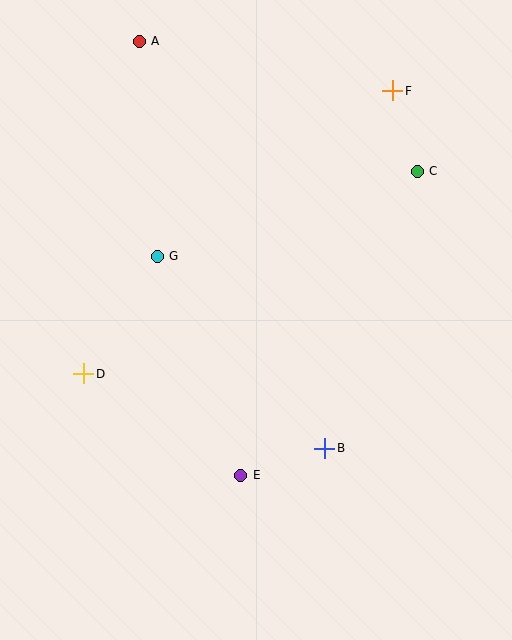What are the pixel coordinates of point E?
Point E is at (241, 475).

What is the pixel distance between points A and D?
The distance between A and D is 337 pixels.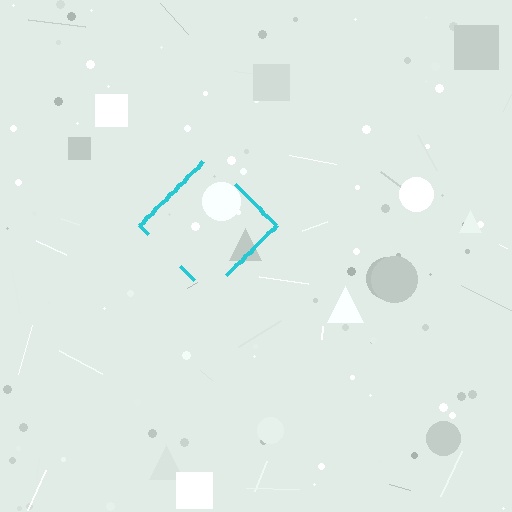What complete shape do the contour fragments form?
The contour fragments form a diamond.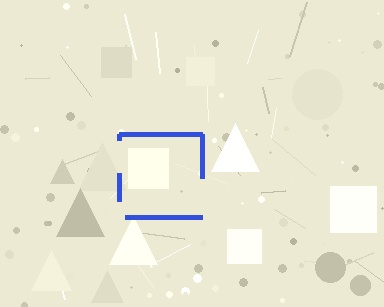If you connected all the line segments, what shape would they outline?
They would outline a square.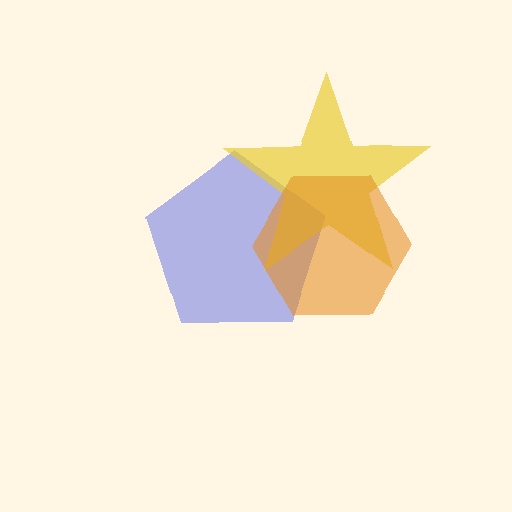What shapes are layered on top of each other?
The layered shapes are: a blue pentagon, a yellow star, an orange hexagon.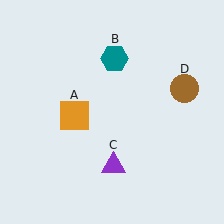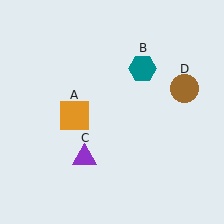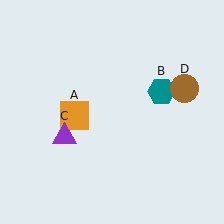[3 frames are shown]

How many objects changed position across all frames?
2 objects changed position: teal hexagon (object B), purple triangle (object C).